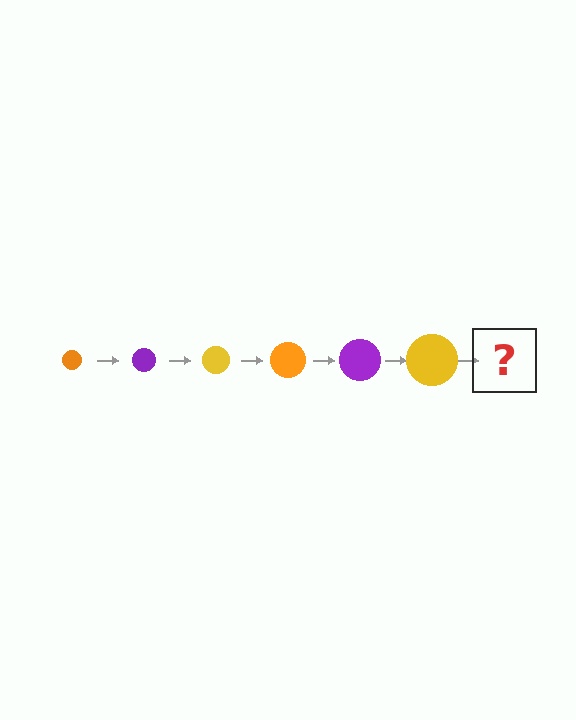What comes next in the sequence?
The next element should be an orange circle, larger than the previous one.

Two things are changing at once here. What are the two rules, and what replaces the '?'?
The two rules are that the circle grows larger each step and the color cycles through orange, purple, and yellow. The '?' should be an orange circle, larger than the previous one.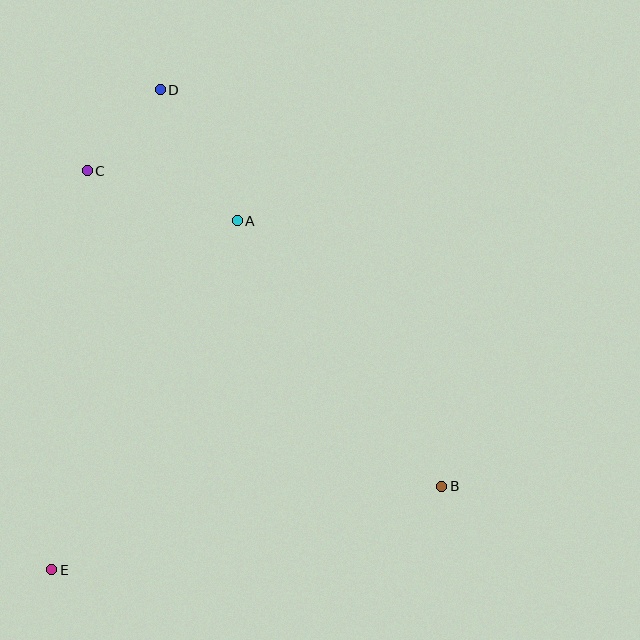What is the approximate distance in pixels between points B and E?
The distance between B and E is approximately 399 pixels.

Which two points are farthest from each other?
Points D and E are farthest from each other.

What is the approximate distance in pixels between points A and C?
The distance between A and C is approximately 158 pixels.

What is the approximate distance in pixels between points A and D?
The distance between A and D is approximately 152 pixels.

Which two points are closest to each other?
Points C and D are closest to each other.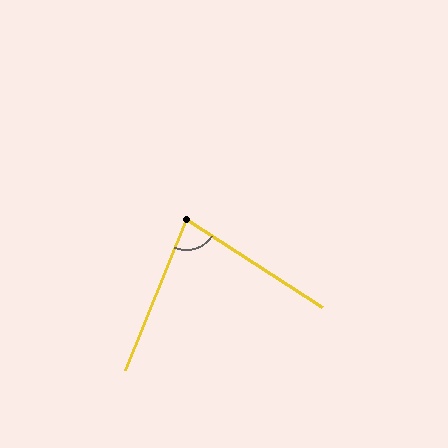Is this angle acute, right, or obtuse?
It is acute.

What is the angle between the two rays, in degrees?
Approximately 79 degrees.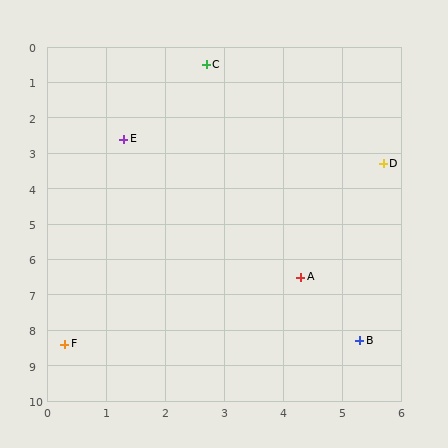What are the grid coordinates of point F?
Point F is at approximately (0.3, 8.4).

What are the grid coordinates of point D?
Point D is at approximately (5.7, 3.3).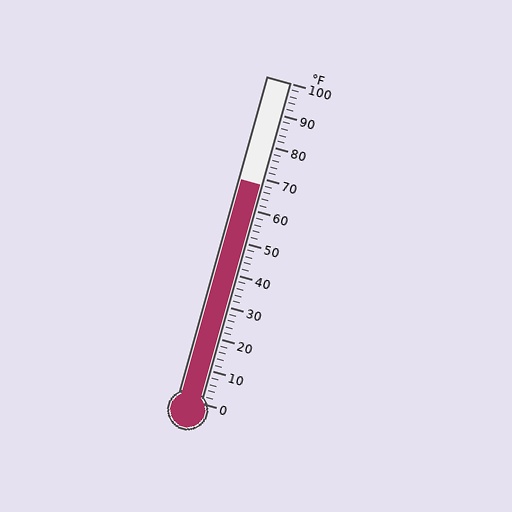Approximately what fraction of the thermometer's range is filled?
The thermometer is filled to approximately 70% of its range.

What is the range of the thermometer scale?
The thermometer scale ranges from 0°F to 100°F.